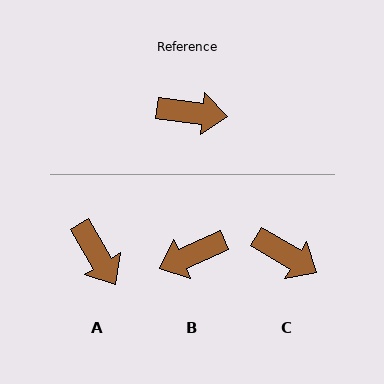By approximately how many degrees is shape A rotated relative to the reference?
Approximately 53 degrees clockwise.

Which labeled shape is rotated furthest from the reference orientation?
B, about 150 degrees away.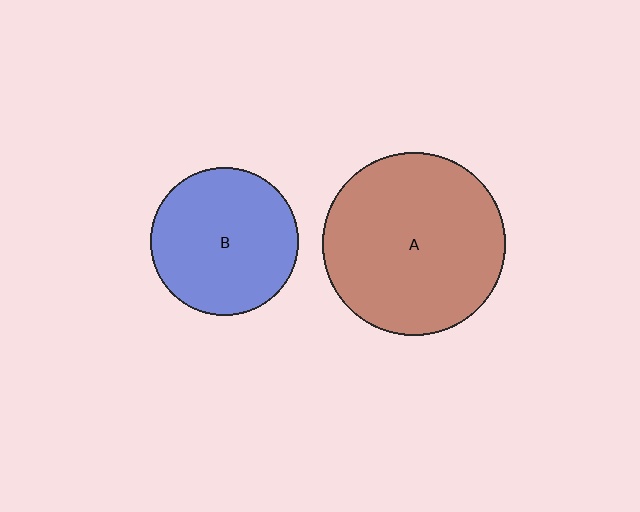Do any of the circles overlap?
No, none of the circles overlap.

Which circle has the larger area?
Circle A (brown).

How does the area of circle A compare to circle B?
Approximately 1.5 times.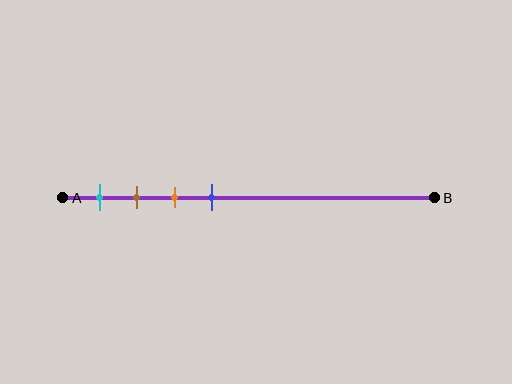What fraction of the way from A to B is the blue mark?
The blue mark is approximately 40% (0.4) of the way from A to B.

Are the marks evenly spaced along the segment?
Yes, the marks are approximately evenly spaced.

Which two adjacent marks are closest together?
The brown and orange marks are the closest adjacent pair.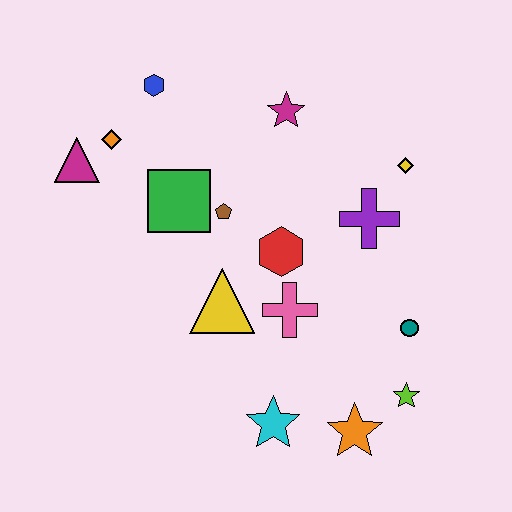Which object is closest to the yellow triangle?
The pink cross is closest to the yellow triangle.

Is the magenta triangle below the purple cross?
No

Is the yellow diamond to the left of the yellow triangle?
No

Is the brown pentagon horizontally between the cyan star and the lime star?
No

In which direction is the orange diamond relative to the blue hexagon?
The orange diamond is below the blue hexagon.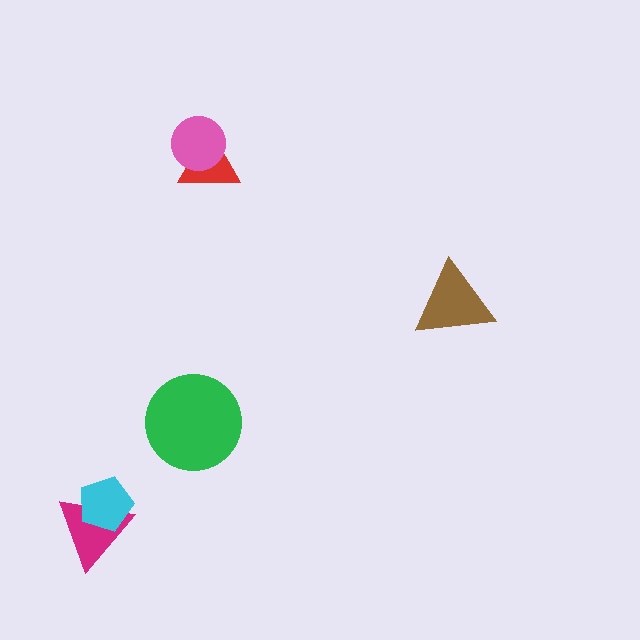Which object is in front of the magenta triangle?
The cyan pentagon is in front of the magenta triangle.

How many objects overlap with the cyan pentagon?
1 object overlaps with the cyan pentagon.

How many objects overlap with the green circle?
0 objects overlap with the green circle.